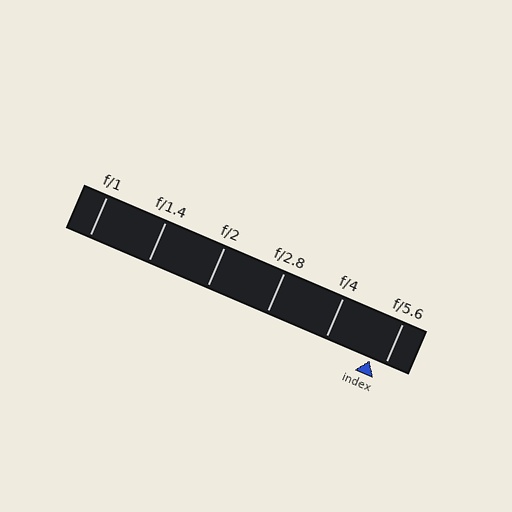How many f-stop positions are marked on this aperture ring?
There are 6 f-stop positions marked.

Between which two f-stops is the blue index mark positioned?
The index mark is between f/4 and f/5.6.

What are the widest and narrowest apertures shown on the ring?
The widest aperture shown is f/1 and the narrowest is f/5.6.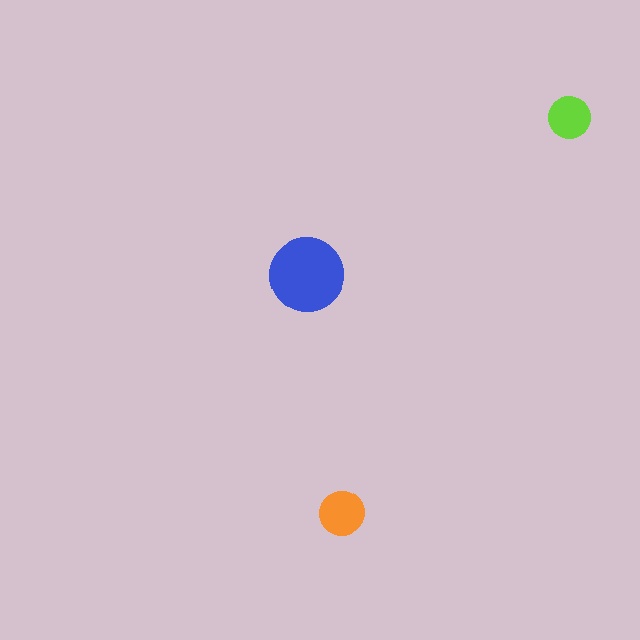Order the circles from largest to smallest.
the blue one, the orange one, the lime one.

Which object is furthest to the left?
The blue circle is leftmost.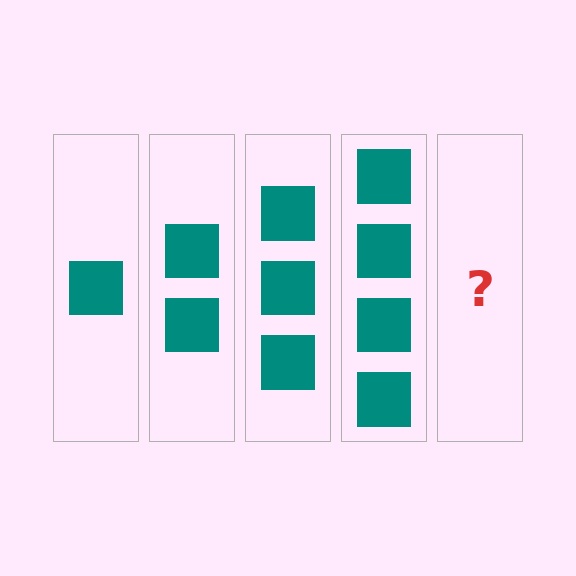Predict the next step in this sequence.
The next step is 5 squares.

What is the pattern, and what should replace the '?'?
The pattern is that each step adds one more square. The '?' should be 5 squares.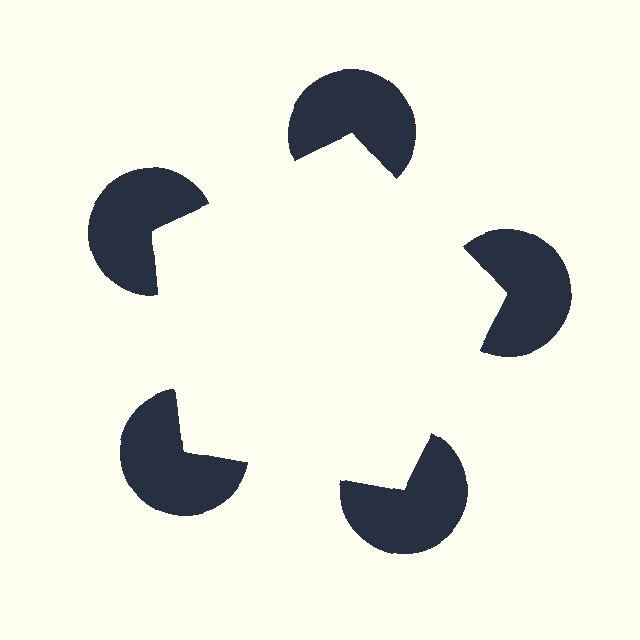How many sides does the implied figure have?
5 sides.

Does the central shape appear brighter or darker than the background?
It typically appears slightly brighter than the background, even though no actual brightness change is drawn.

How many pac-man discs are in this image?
There are 5 — one at each vertex of the illusory pentagon.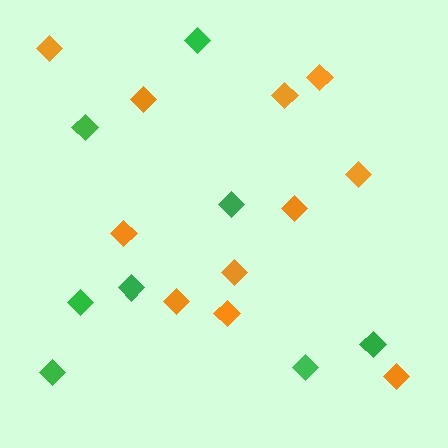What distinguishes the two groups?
There are 2 groups: one group of orange diamonds (11) and one group of green diamonds (8).